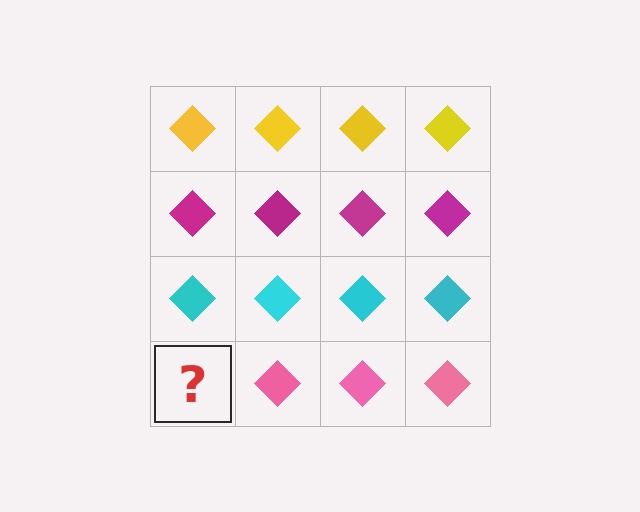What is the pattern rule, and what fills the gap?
The rule is that each row has a consistent color. The gap should be filled with a pink diamond.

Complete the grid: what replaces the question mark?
The question mark should be replaced with a pink diamond.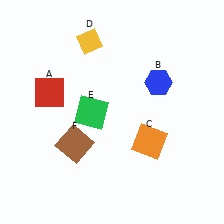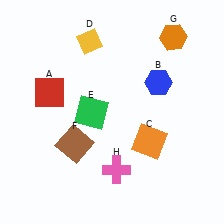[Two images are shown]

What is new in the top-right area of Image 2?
An orange hexagon (G) was added in the top-right area of Image 2.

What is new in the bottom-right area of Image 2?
A pink cross (H) was added in the bottom-right area of Image 2.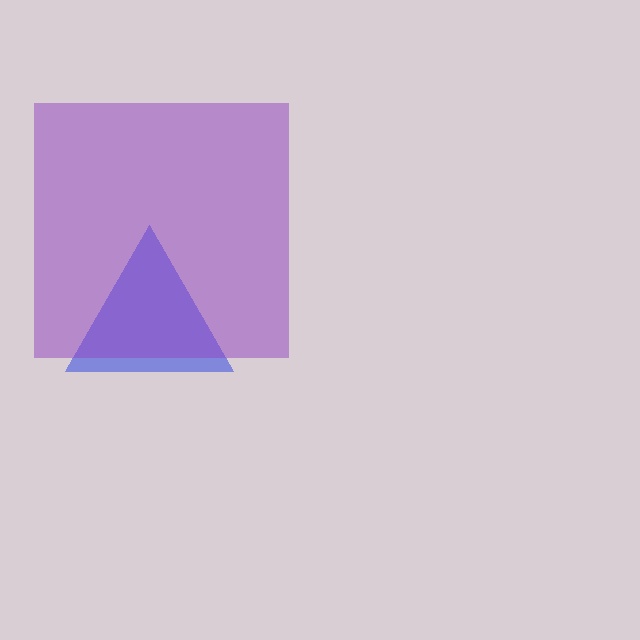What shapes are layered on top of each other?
The layered shapes are: a blue triangle, a purple square.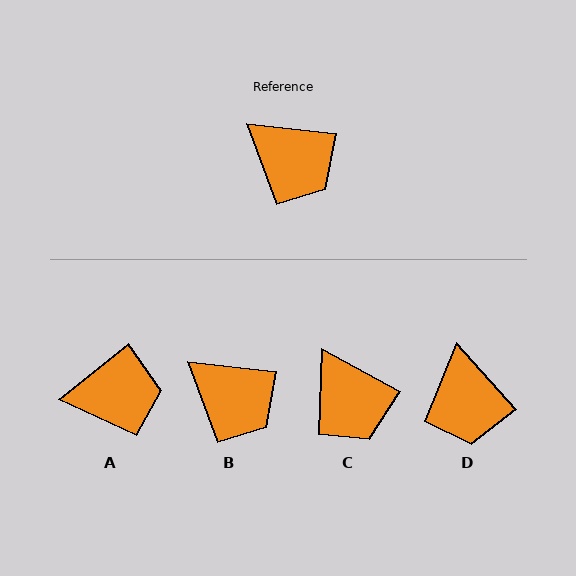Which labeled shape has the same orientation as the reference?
B.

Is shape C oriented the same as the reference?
No, it is off by about 22 degrees.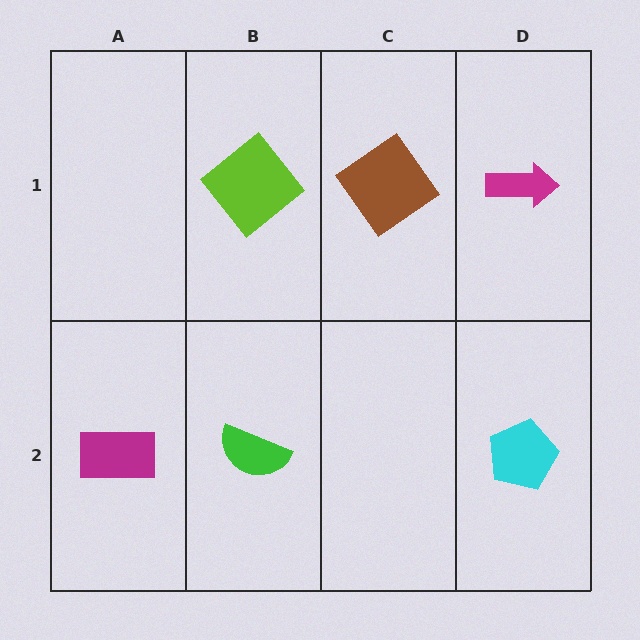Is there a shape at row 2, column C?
No, that cell is empty.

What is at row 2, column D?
A cyan pentagon.